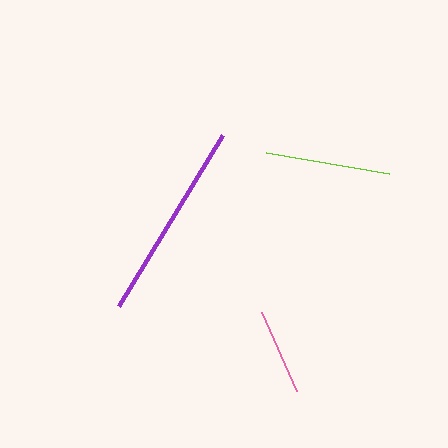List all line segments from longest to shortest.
From longest to shortest: purple, lime, pink.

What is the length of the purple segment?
The purple segment is approximately 200 pixels long.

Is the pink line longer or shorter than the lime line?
The lime line is longer than the pink line.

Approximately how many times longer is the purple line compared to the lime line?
The purple line is approximately 1.6 times the length of the lime line.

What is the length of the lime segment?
The lime segment is approximately 126 pixels long.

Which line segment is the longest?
The purple line is the longest at approximately 200 pixels.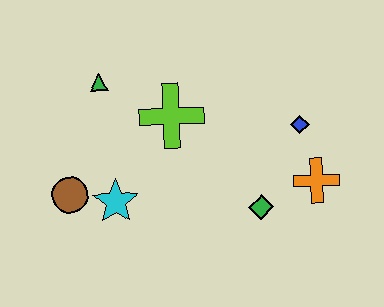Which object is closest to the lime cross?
The green triangle is closest to the lime cross.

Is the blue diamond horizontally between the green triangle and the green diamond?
No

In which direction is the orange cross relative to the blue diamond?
The orange cross is below the blue diamond.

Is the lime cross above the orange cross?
Yes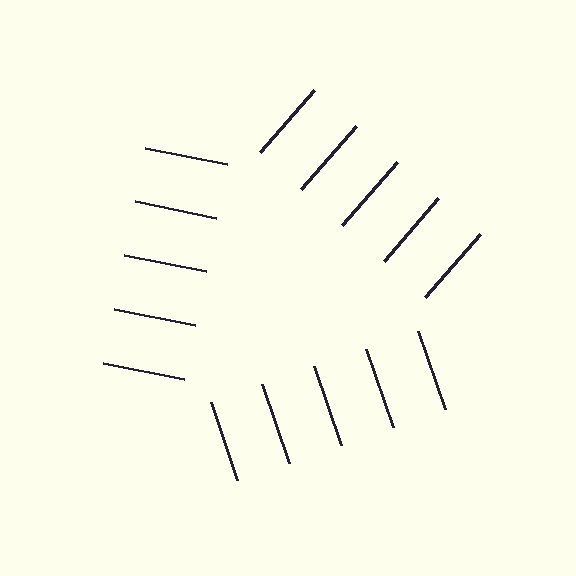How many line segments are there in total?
15 — 5 along each of the 3 edges.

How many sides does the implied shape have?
3 sides — the line-ends trace a triangle.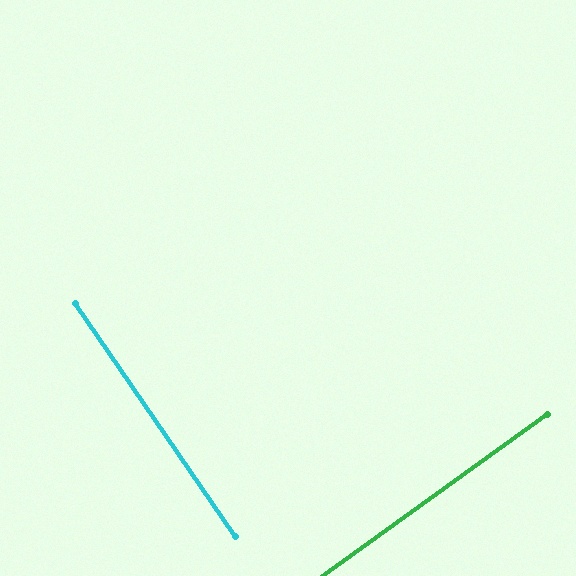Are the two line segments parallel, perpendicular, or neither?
Perpendicular — they meet at approximately 89°.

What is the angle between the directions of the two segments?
Approximately 89 degrees.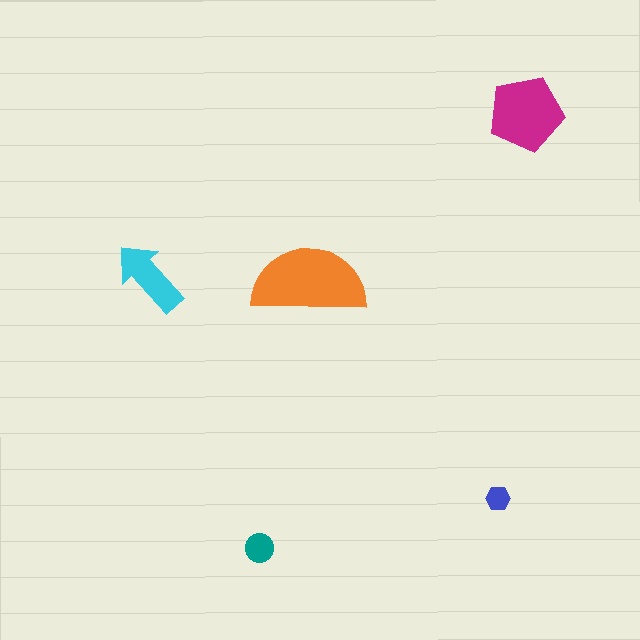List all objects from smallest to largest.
The blue hexagon, the teal circle, the cyan arrow, the magenta pentagon, the orange semicircle.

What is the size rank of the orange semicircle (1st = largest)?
1st.